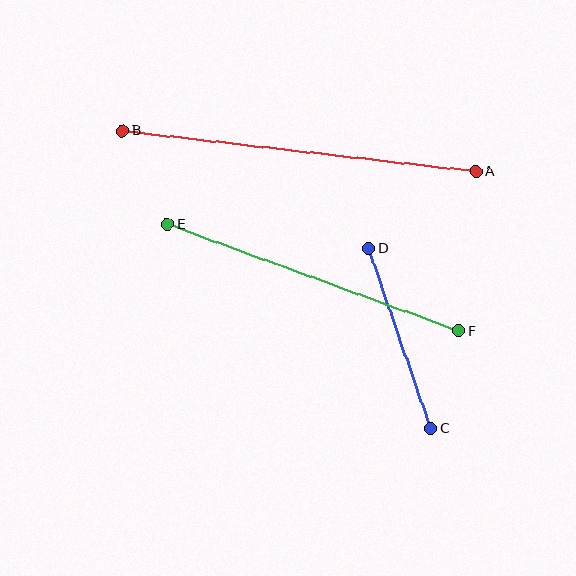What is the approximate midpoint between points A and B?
The midpoint is at approximately (299, 151) pixels.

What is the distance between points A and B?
The distance is approximately 356 pixels.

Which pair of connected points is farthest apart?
Points A and B are farthest apart.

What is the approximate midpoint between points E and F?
The midpoint is at approximately (313, 278) pixels.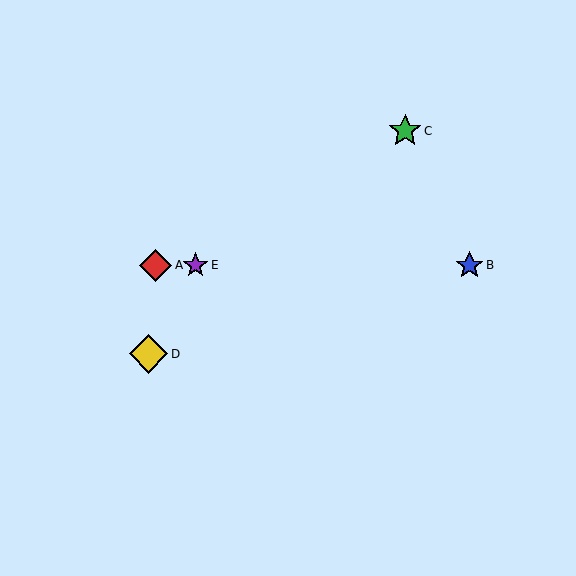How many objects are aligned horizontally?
3 objects (A, B, E) are aligned horizontally.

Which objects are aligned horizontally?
Objects A, B, E are aligned horizontally.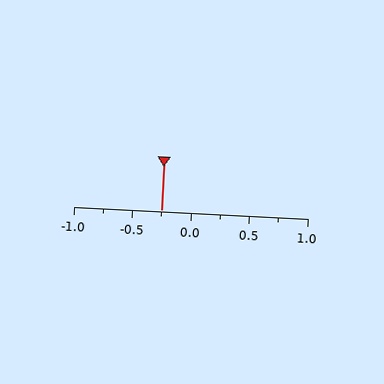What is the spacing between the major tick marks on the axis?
The major ticks are spaced 0.5 apart.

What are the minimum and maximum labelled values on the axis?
The axis runs from -1.0 to 1.0.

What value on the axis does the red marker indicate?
The marker indicates approximately -0.25.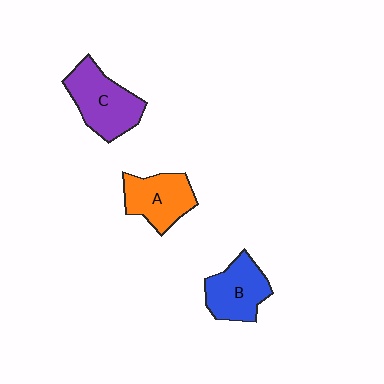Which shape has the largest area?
Shape C (purple).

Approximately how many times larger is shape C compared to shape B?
Approximately 1.2 times.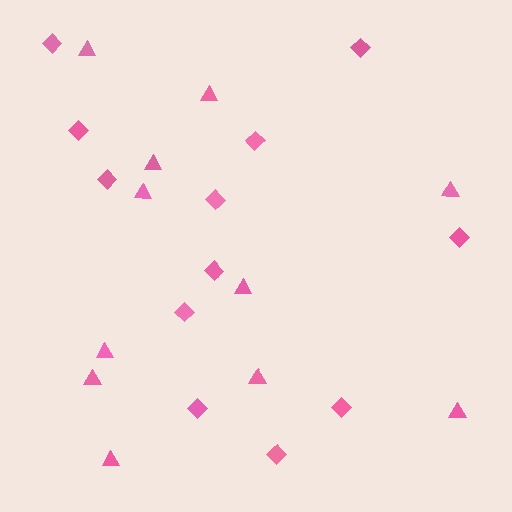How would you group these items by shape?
There are 2 groups: one group of triangles (11) and one group of diamonds (12).